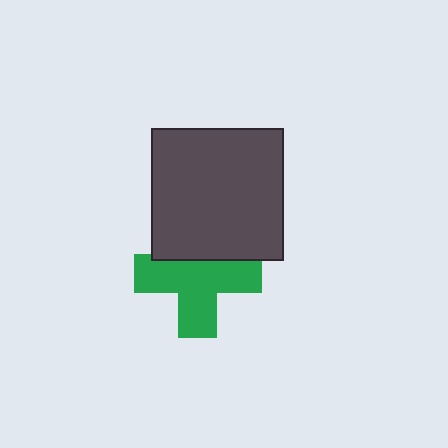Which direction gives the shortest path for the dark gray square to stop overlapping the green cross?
Moving up gives the shortest separation.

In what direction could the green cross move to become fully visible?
The green cross could move down. That would shift it out from behind the dark gray square entirely.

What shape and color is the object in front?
The object in front is a dark gray square.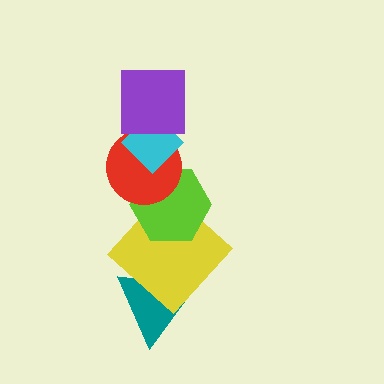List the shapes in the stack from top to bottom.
From top to bottom: the purple square, the cyan diamond, the red circle, the lime hexagon, the yellow diamond, the teal triangle.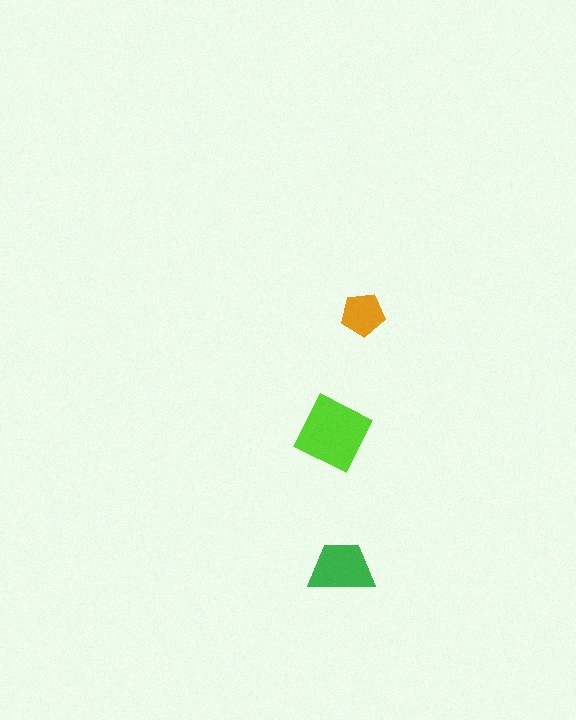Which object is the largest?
The lime diamond.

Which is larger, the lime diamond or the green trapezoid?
The lime diamond.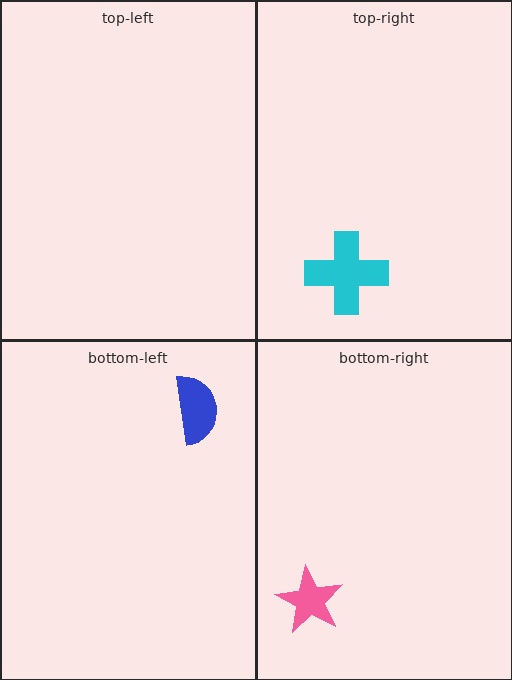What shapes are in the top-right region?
The cyan cross.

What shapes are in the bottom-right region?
The pink star.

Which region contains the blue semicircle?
The bottom-left region.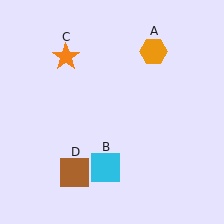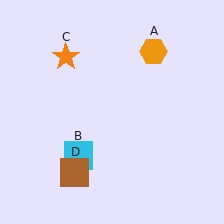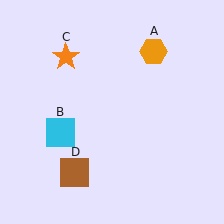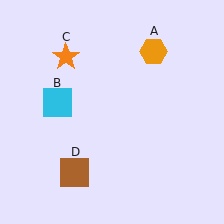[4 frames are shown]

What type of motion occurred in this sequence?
The cyan square (object B) rotated clockwise around the center of the scene.